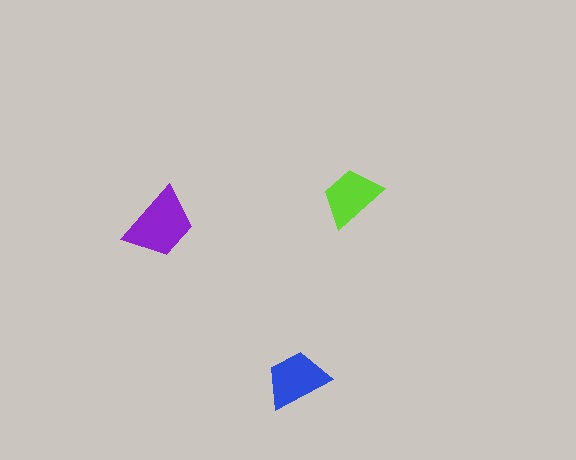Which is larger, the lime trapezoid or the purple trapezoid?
The purple one.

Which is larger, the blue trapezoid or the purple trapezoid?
The purple one.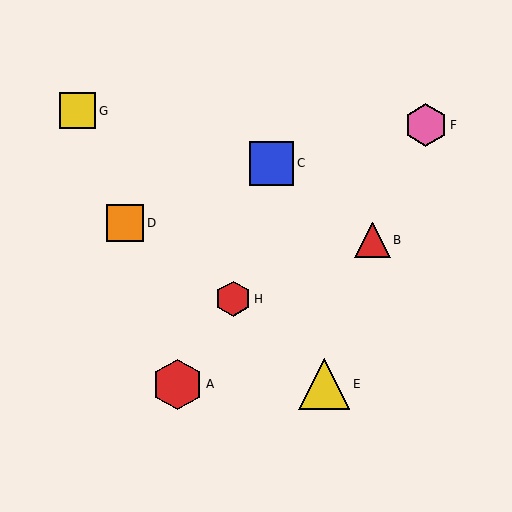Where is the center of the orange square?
The center of the orange square is at (125, 223).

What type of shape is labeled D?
Shape D is an orange square.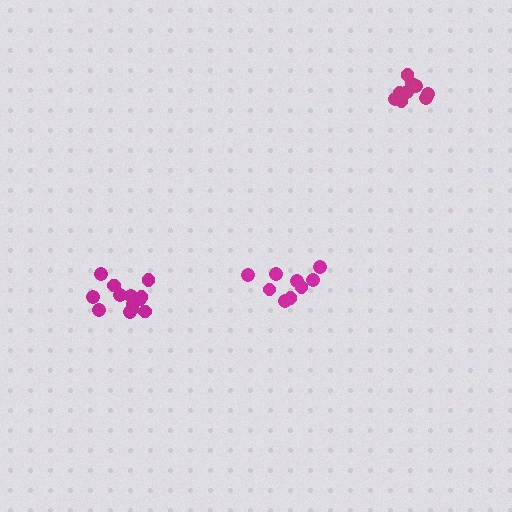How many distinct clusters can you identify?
There are 3 distinct clusters.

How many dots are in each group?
Group 1: 9 dots, Group 2: 14 dots, Group 3: 9 dots (32 total).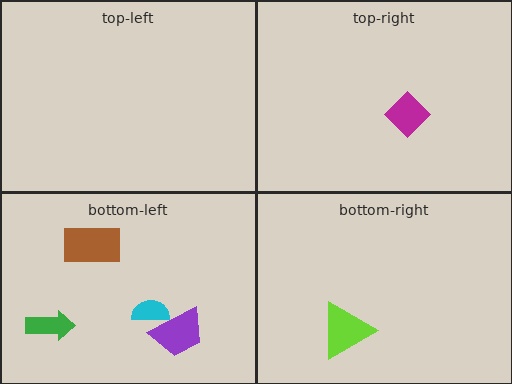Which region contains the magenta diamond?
The top-right region.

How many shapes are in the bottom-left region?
4.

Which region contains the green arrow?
The bottom-left region.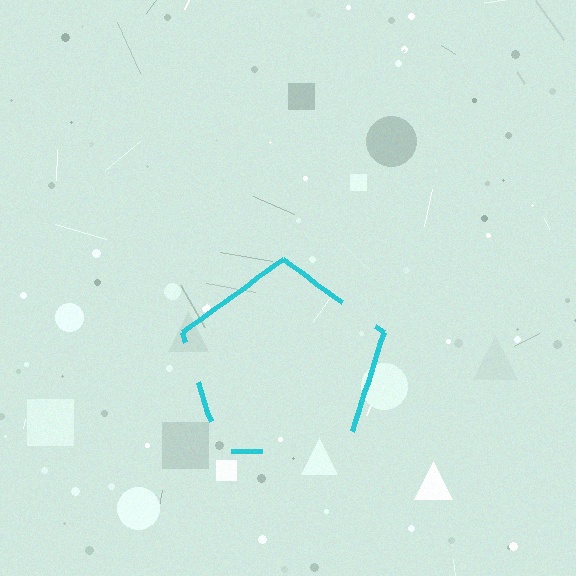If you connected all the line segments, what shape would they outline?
They would outline a pentagon.